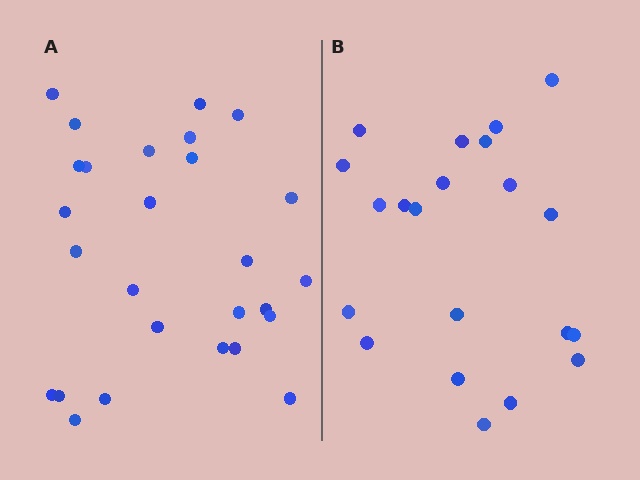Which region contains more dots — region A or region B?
Region A (the left region) has more dots.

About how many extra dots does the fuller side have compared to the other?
Region A has about 6 more dots than region B.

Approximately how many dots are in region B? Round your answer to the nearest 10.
About 20 dots. (The exact count is 21, which rounds to 20.)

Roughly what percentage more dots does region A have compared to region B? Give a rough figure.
About 30% more.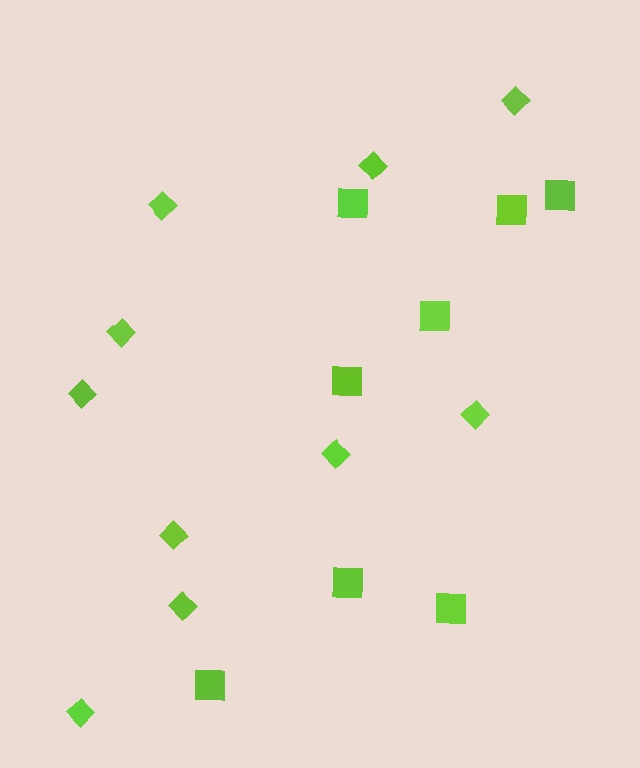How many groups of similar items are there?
There are 2 groups: one group of diamonds (10) and one group of squares (8).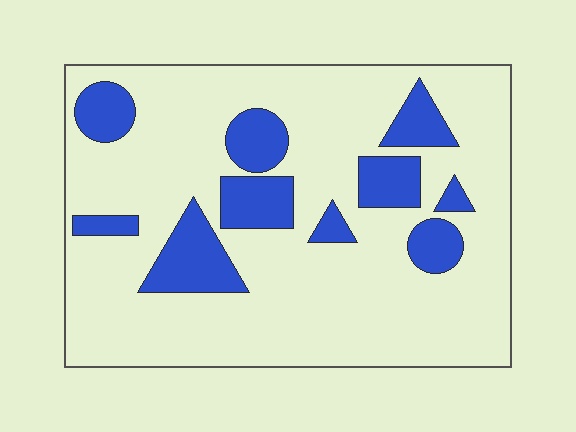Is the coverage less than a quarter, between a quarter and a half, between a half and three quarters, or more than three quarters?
Less than a quarter.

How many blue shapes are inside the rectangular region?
10.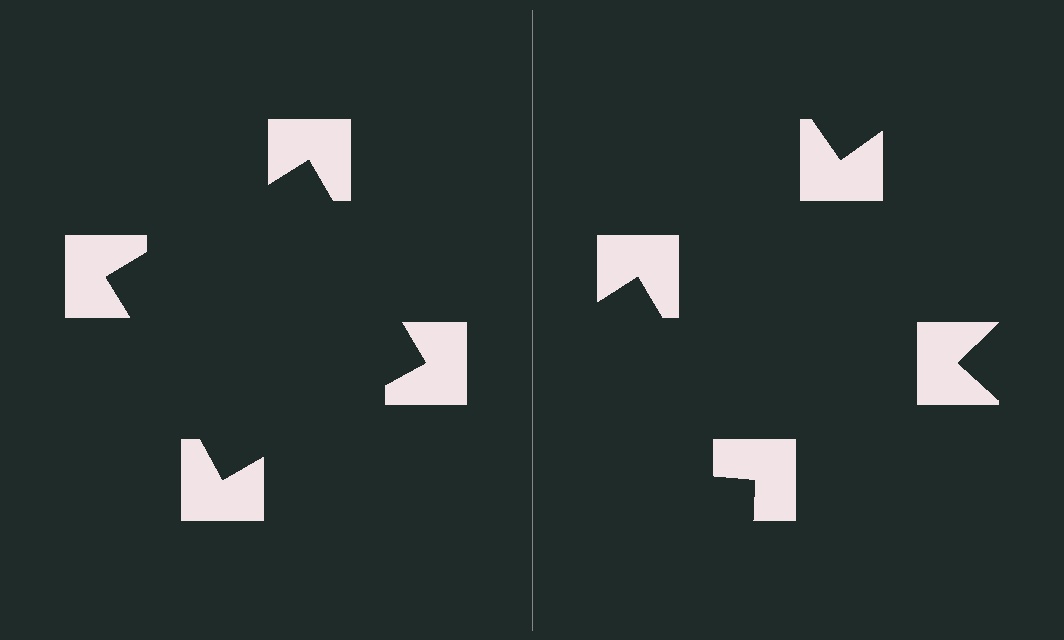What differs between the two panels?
The notched squares are positioned identically on both sides; only the wedge orientations differ. On the left they align to a square; on the right they are misaligned.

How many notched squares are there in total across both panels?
8 — 4 on each side.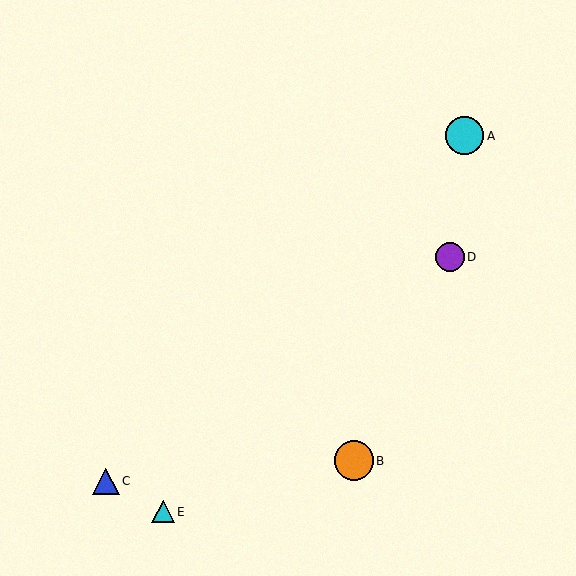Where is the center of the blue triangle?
The center of the blue triangle is at (106, 481).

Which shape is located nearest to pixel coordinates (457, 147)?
The cyan circle (labeled A) at (465, 136) is nearest to that location.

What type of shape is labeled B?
Shape B is an orange circle.